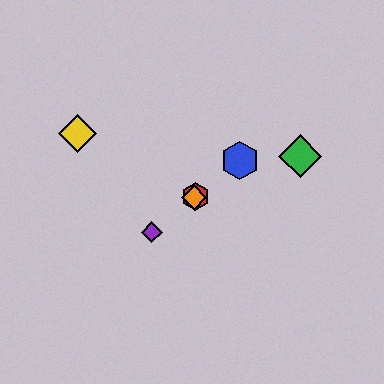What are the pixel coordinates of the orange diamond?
The orange diamond is at (194, 198).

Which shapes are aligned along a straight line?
The red hexagon, the blue hexagon, the purple diamond, the orange diamond are aligned along a straight line.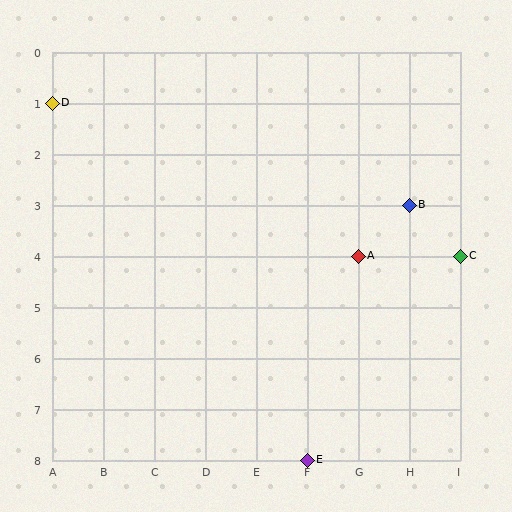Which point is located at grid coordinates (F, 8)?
Point E is at (F, 8).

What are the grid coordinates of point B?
Point B is at grid coordinates (H, 3).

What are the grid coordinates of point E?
Point E is at grid coordinates (F, 8).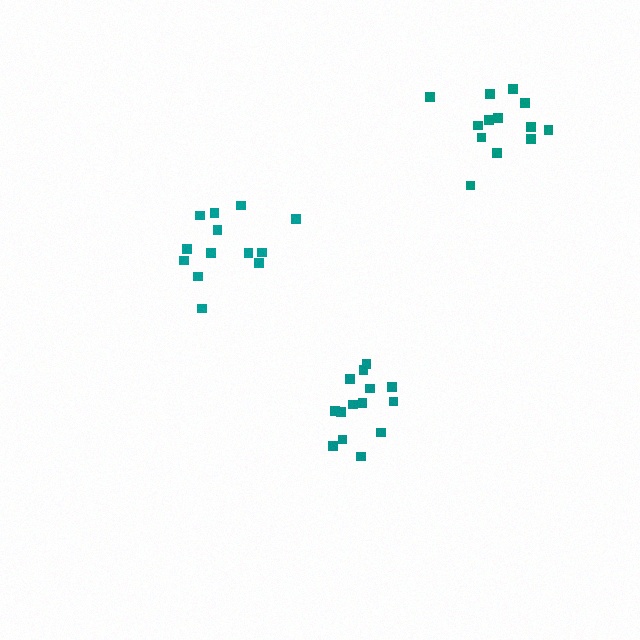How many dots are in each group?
Group 1: 14 dots, Group 2: 13 dots, Group 3: 13 dots (40 total).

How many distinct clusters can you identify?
There are 3 distinct clusters.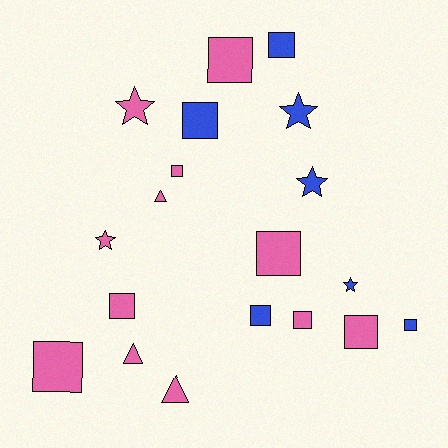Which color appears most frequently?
Pink, with 12 objects.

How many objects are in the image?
There are 19 objects.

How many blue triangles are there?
There are no blue triangles.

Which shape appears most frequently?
Square, with 11 objects.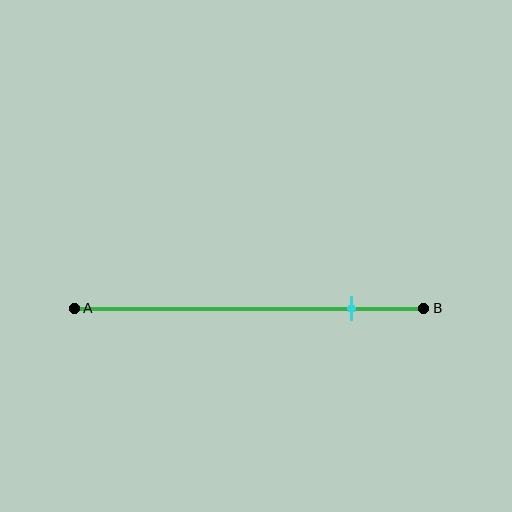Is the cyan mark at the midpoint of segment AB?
No, the mark is at about 80% from A, not at the 50% midpoint.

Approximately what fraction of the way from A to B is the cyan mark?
The cyan mark is approximately 80% of the way from A to B.